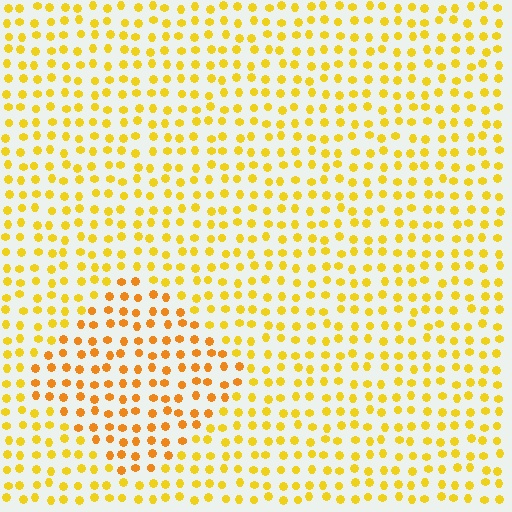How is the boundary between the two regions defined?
The boundary is defined purely by a slight shift in hue (about 21 degrees). Spacing, size, and orientation are identical on both sides.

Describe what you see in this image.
The image is filled with small yellow elements in a uniform arrangement. A diamond-shaped region is visible where the elements are tinted to a slightly different hue, forming a subtle color boundary.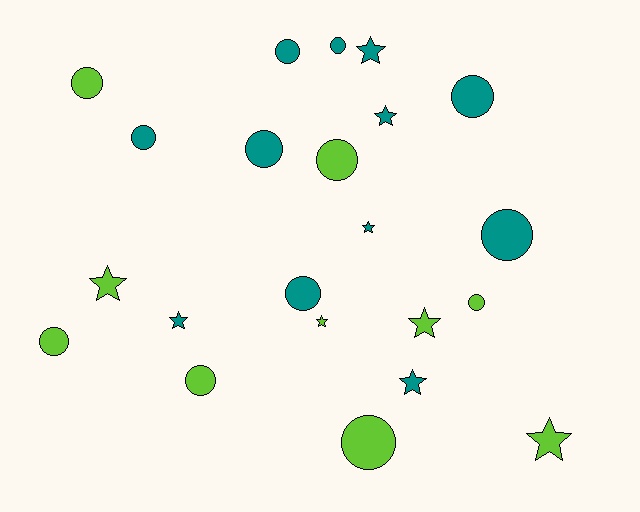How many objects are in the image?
There are 22 objects.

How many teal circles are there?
There are 7 teal circles.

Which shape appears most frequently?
Circle, with 13 objects.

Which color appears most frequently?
Teal, with 12 objects.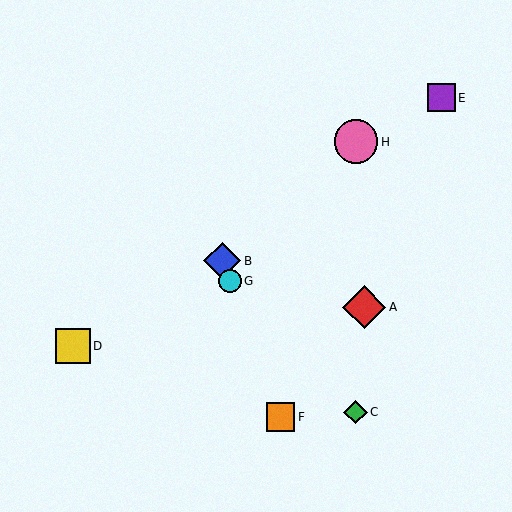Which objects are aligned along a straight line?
Objects B, F, G are aligned along a straight line.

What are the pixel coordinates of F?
Object F is at (280, 417).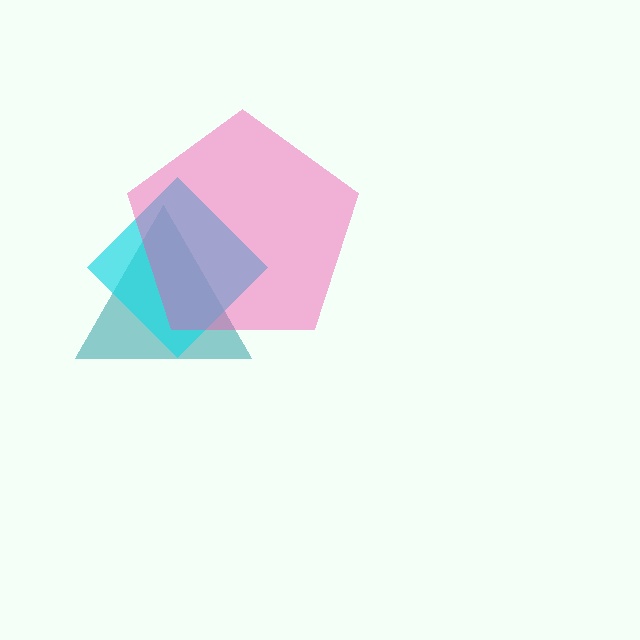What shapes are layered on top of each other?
The layered shapes are: a teal triangle, a cyan diamond, a pink pentagon.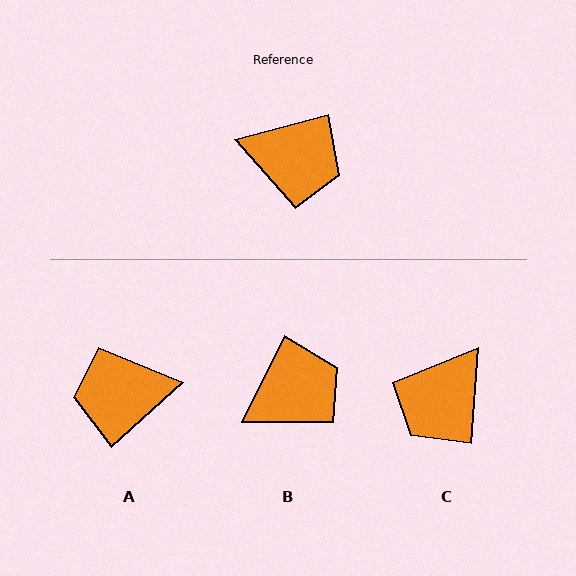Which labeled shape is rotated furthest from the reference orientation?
A, about 153 degrees away.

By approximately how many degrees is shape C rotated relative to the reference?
Approximately 108 degrees clockwise.